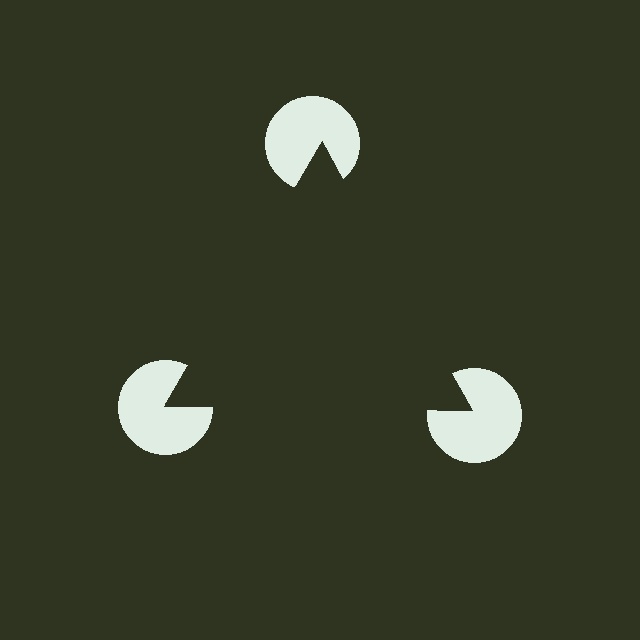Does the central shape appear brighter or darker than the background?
It typically appears slightly darker than the background, even though no actual brightness change is drawn.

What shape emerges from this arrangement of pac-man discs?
An illusory triangle — its edges are inferred from the aligned wedge cuts in the pac-man discs, not physically drawn.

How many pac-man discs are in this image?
There are 3 — one at each vertex of the illusory triangle.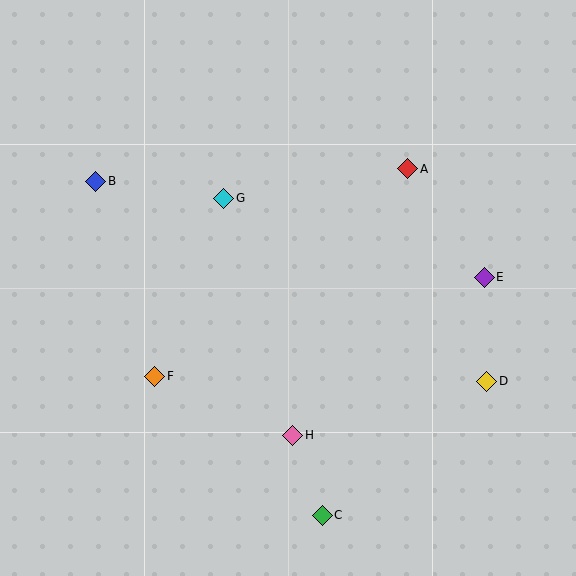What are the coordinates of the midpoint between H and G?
The midpoint between H and G is at (258, 317).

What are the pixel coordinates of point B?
Point B is at (96, 181).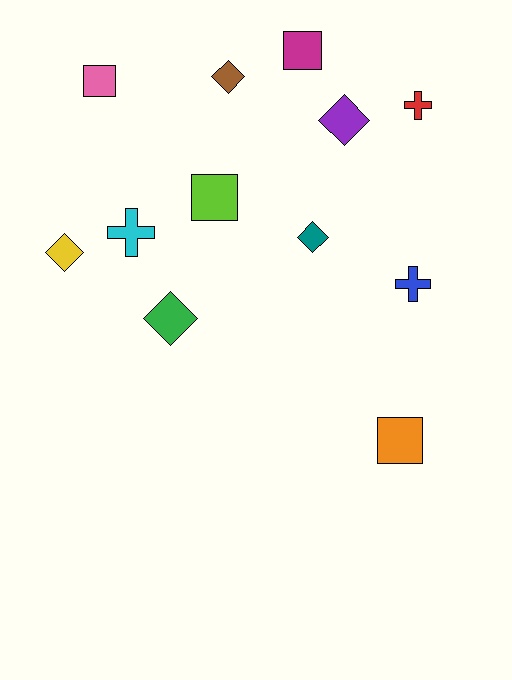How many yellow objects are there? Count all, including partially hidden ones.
There is 1 yellow object.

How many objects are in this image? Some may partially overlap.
There are 12 objects.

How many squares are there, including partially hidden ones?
There are 4 squares.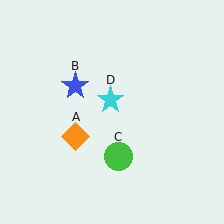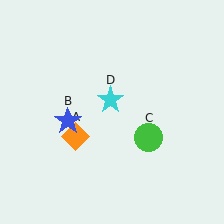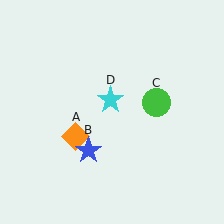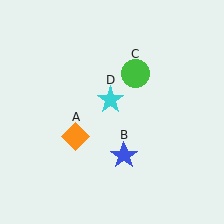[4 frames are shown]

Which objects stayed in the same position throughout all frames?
Orange diamond (object A) and cyan star (object D) remained stationary.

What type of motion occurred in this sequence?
The blue star (object B), green circle (object C) rotated counterclockwise around the center of the scene.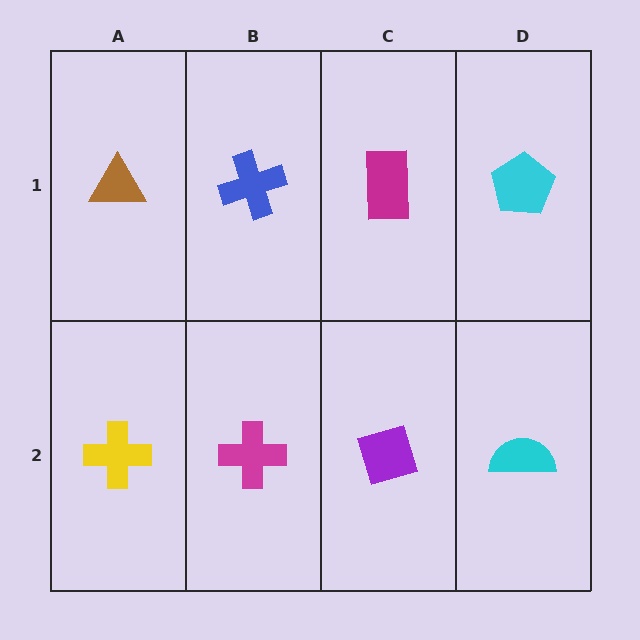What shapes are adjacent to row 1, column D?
A cyan semicircle (row 2, column D), a magenta rectangle (row 1, column C).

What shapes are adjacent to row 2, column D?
A cyan pentagon (row 1, column D), a purple diamond (row 2, column C).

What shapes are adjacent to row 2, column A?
A brown triangle (row 1, column A), a magenta cross (row 2, column B).